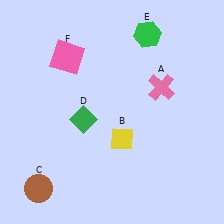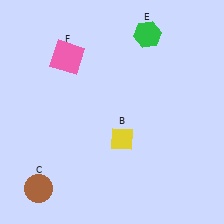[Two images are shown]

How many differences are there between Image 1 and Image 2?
There are 2 differences between the two images.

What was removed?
The green diamond (D), the pink cross (A) were removed in Image 2.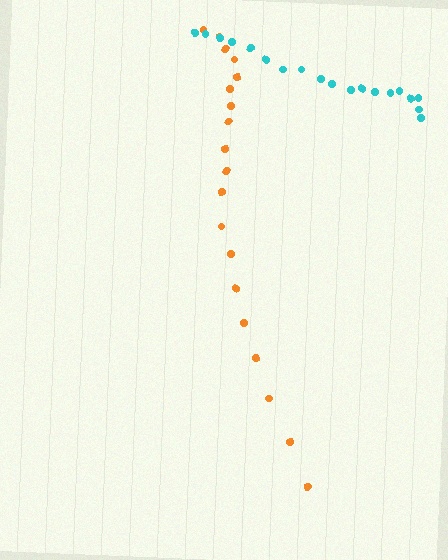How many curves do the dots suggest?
There are 2 distinct paths.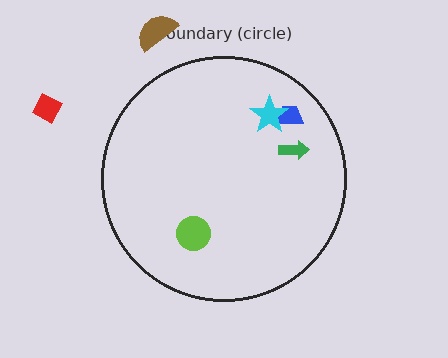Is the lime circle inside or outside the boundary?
Inside.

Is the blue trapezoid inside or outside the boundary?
Inside.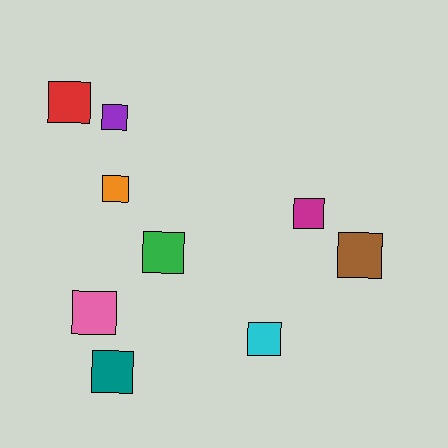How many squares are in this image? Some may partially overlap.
There are 9 squares.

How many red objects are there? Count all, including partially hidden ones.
There is 1 red object.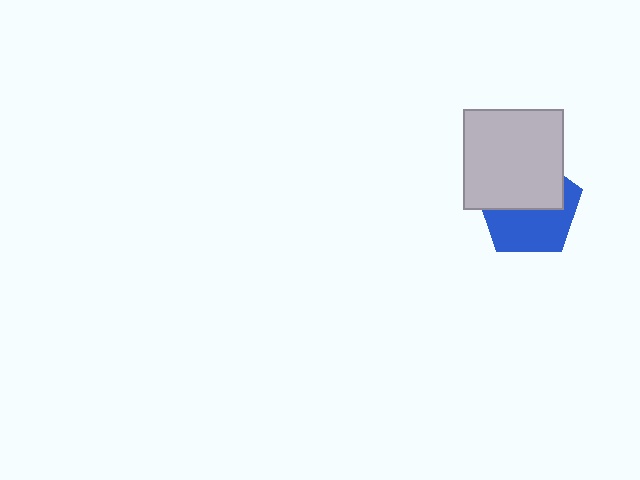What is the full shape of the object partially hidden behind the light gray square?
The partially hidden object is a blue pentagon.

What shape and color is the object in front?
The object in front is a light gray square.